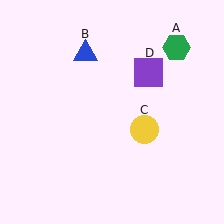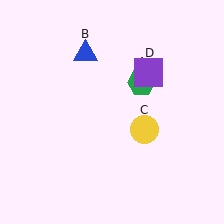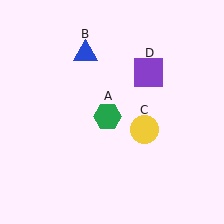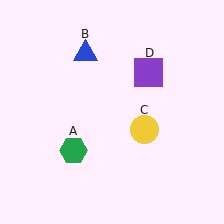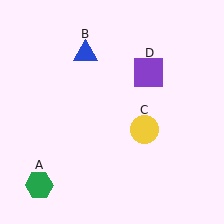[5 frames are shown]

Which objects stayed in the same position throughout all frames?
Blue triangle (object B) and yellow circle (object C) and purple square (object D) remained stationary.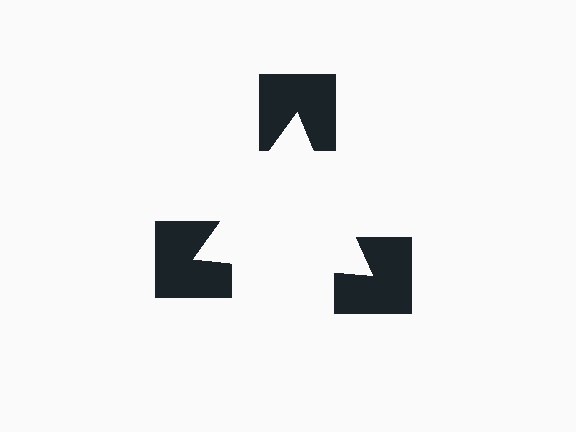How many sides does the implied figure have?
3 sides.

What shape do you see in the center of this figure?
An illusory triangle — its edges are inferred from the aligned wedge cuts in the notched squares, not physically drawn.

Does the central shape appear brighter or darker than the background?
It typically appears slightly brighter than the background, even though no actual brightness change is drawn.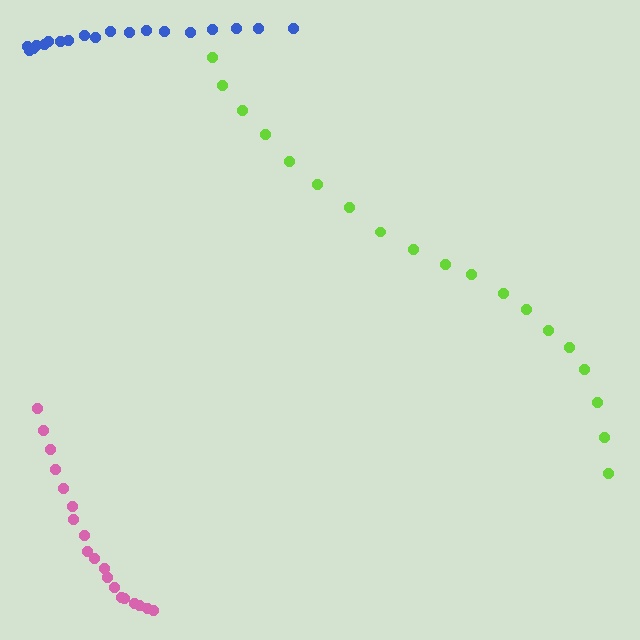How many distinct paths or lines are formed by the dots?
There are 3 distinct paths.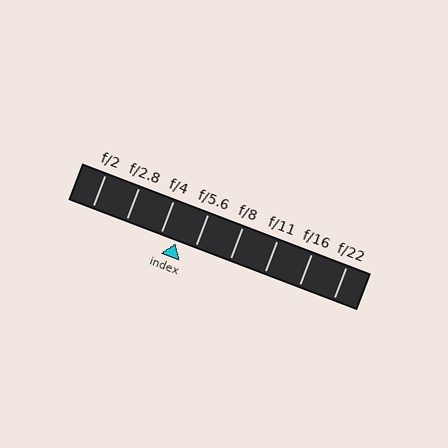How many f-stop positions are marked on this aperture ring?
There are 8 f-stop positions marked.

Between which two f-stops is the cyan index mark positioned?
The index mark is between f/4 and f/5.6.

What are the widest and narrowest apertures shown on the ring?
The widest aperture shown is f/2 and the narrowest is f/22.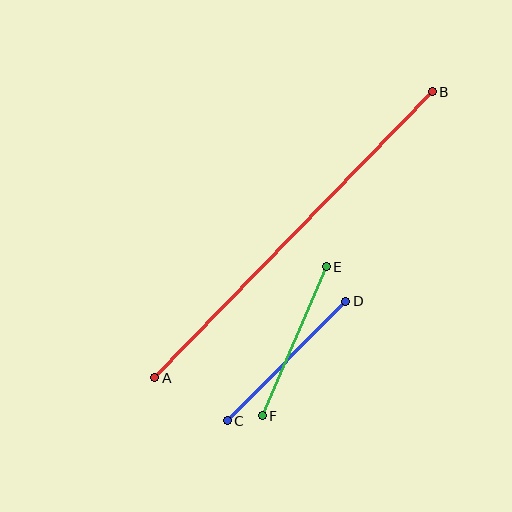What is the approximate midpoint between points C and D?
The midpoint is at approximately (286, 361) pixels.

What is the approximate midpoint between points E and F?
The midpoint is at approximately (294, 341) pixels.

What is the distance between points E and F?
The distance is approximately 162 pixels.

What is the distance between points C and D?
The distance is approximately 169 pixels.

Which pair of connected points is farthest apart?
Points A and B are farthest apart.